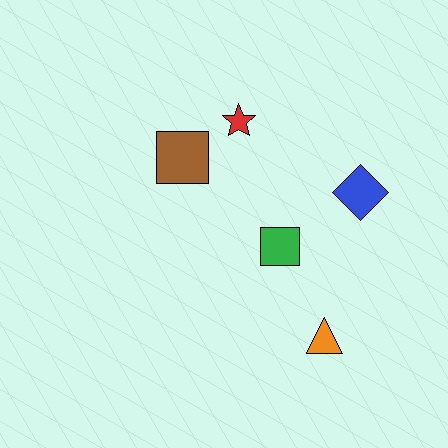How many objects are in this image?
There are 5 objects.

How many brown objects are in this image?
There is 1 brown object.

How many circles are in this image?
There are no circles.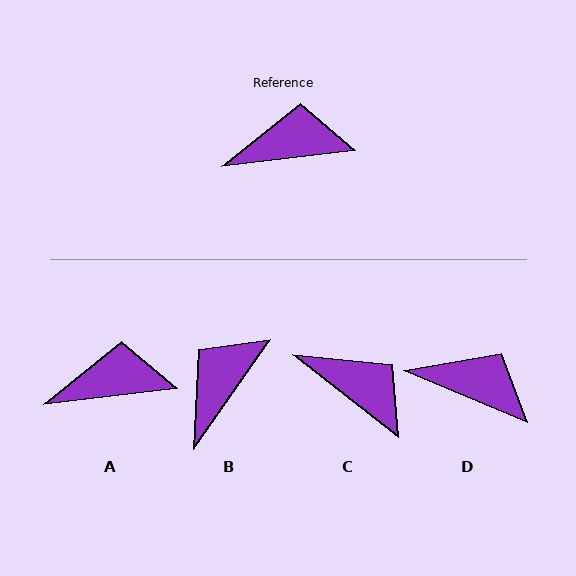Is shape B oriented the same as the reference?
No, it is off by about 48 degrees.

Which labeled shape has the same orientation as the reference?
A.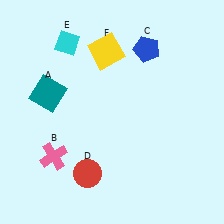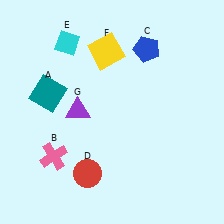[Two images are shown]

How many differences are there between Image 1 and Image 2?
There is 1 difference between the two images.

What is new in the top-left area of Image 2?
A purple triangle (G) was added in the top-left area of Image 2.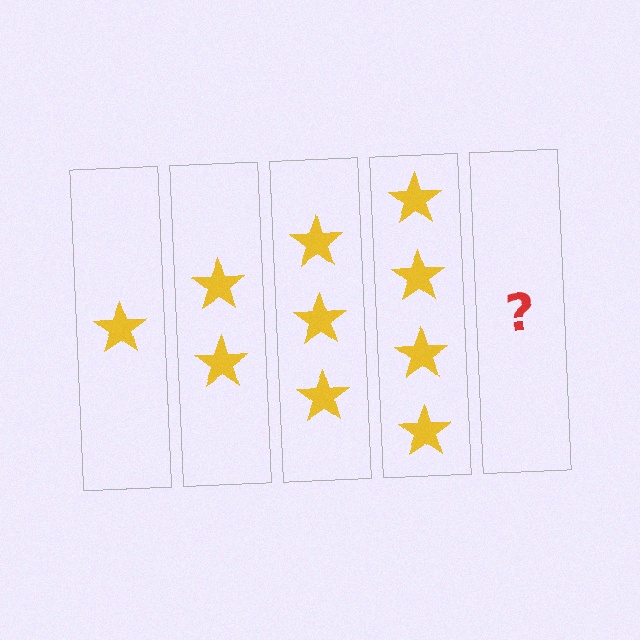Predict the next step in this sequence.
The next step is 5 stars.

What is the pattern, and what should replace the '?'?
The pattern is that each step adds one more star. The '?' should be 5 stars.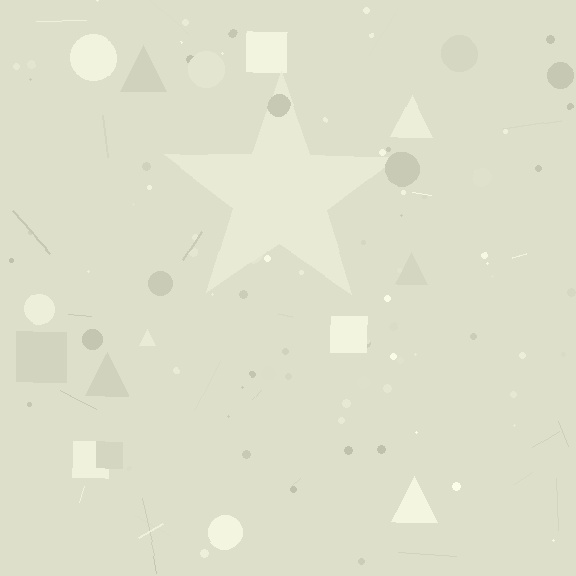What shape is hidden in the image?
A star is hidden in the image.